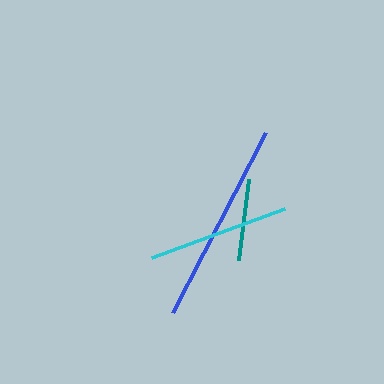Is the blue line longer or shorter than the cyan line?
The blue line is longer than the cyan line.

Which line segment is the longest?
The blue line is the longest at approximately 202 pixels.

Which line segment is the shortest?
The teal line is the shortest at approximately 82 pixels.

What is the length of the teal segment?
The teal segment is approximately 82 pixels long.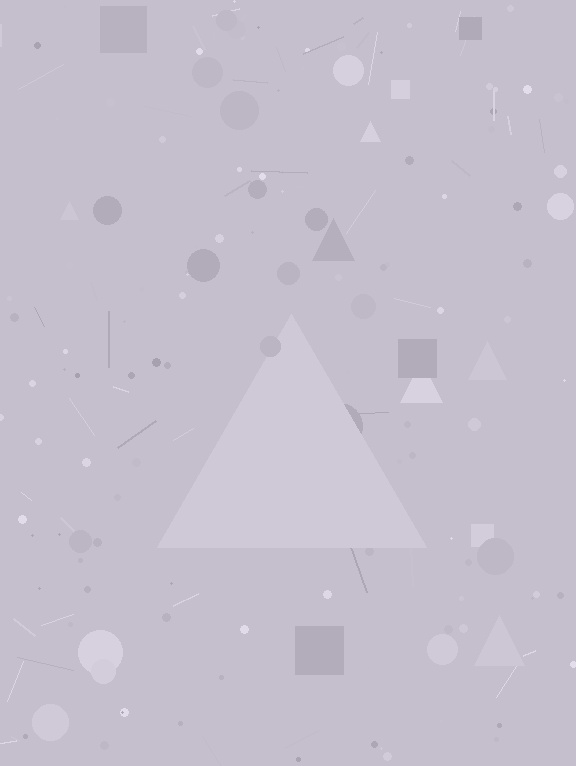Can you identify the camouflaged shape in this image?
The camouflaged shape is a triangle.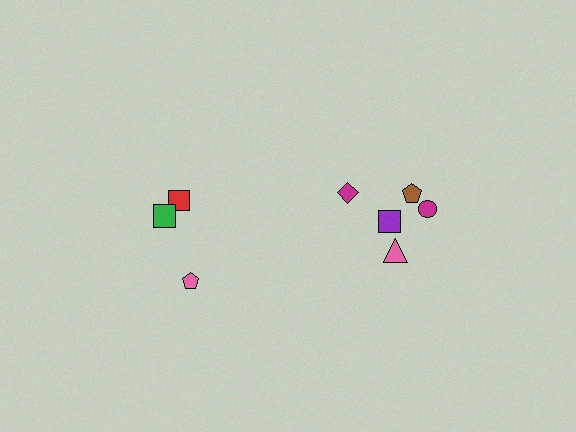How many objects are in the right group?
There are 5 objects.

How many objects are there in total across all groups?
There are 8 objects.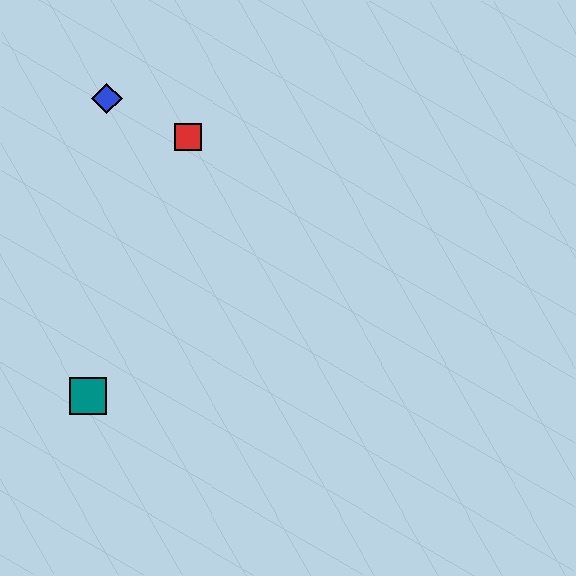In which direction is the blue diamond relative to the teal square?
The blue diamond is above the teal square.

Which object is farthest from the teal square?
The blue diamond is farthest from the teal square.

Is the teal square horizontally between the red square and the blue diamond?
No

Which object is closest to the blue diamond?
The red square is closest to the blue diamond.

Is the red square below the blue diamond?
Yes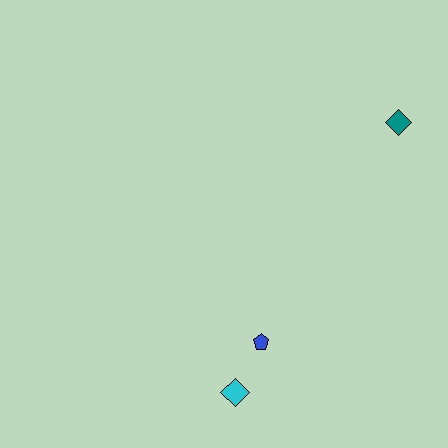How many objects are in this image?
There are 3 objects.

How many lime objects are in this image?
There are no lime objects.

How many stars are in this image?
There are no stars.